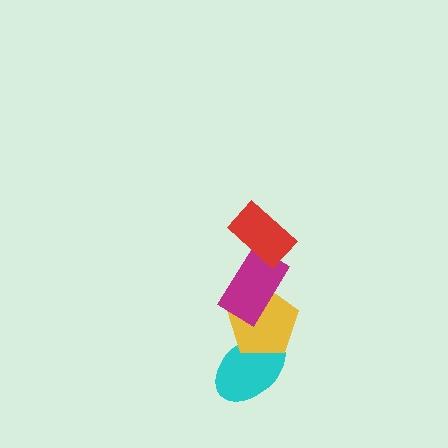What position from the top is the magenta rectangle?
The magenta rectangle is 2nd from the top.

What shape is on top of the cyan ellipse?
The yellow pentagon is on top of the cyan ellipse.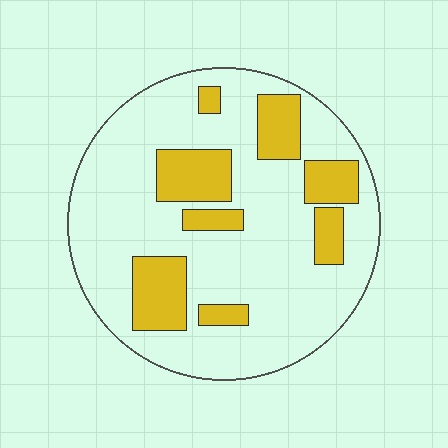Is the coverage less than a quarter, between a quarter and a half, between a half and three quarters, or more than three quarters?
Less than a quarter.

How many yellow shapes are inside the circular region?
8.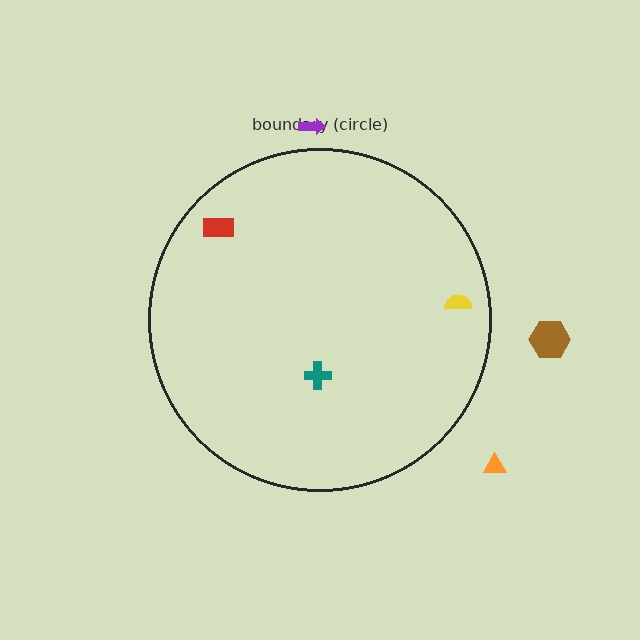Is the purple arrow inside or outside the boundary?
Outside.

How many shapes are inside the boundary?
3 inside, 3 outside.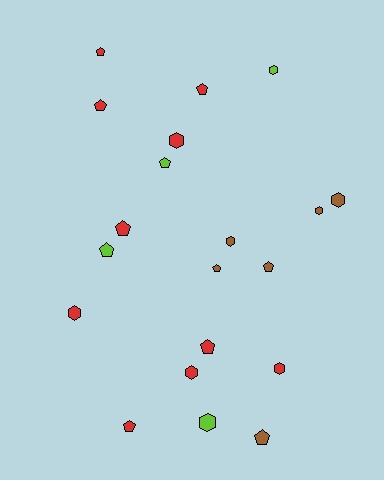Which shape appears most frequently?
Pentagon, with 11 objects.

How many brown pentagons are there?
There are 3 brown pentagons.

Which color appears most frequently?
Red, with 10 objects.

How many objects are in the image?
There are 20 objects.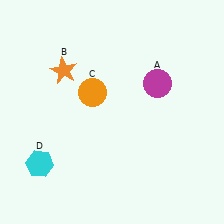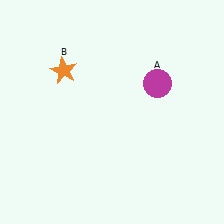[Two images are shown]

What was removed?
The cyan hexagon (D), the orange circle (C) were removed in Image 2.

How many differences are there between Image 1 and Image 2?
There are 2 differences between the two images.